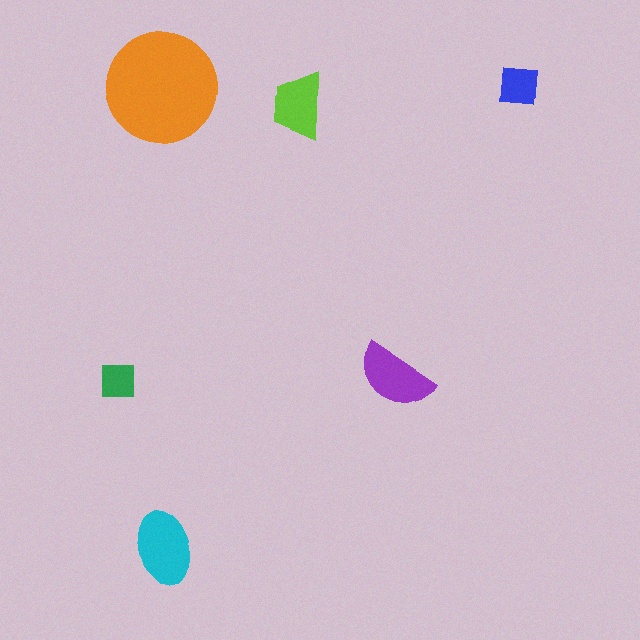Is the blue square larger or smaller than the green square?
Larger.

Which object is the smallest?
The green square.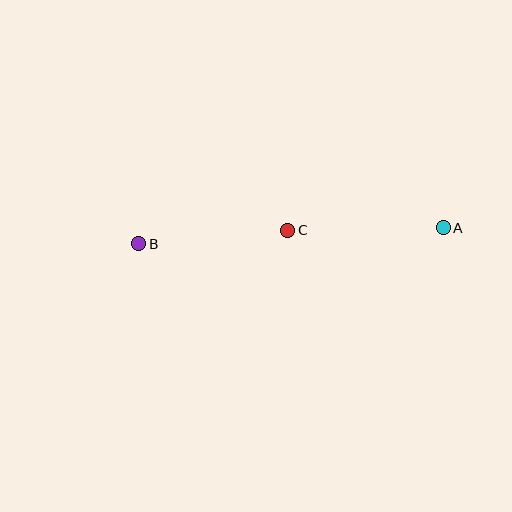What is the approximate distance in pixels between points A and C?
The distance between A and C is approximately 156 pixels.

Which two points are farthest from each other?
Points A and B are farthest from each other.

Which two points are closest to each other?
Points B and C are closest to each other.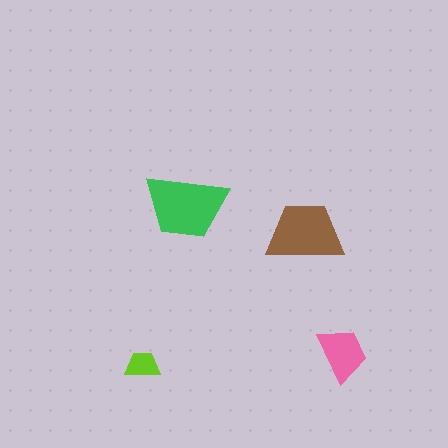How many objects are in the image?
There are 4 objects in the image.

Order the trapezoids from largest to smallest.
the green one, the brown one, the pink one, the lime one.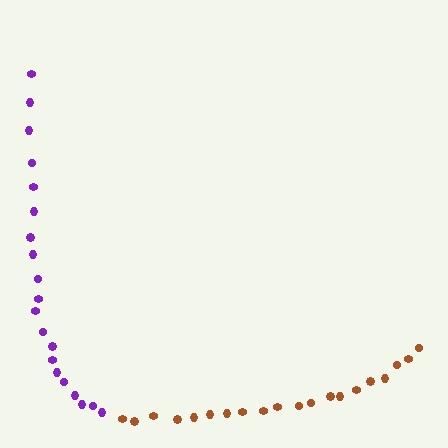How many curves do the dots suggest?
There are 2 distinct paths.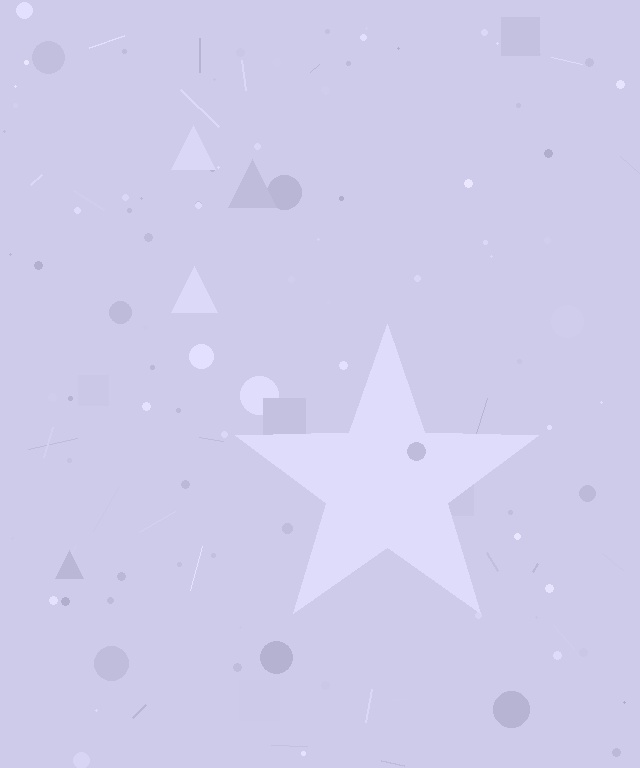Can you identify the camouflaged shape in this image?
The camouflaged shape is a star.